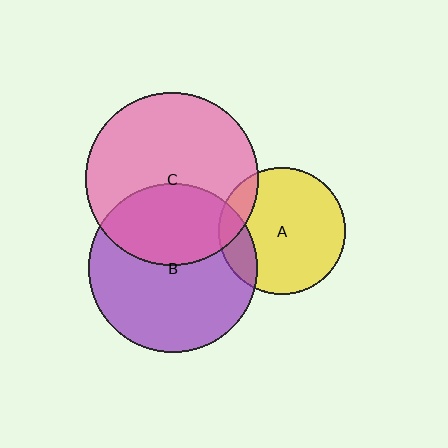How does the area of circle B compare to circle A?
Approximately 1.8 times.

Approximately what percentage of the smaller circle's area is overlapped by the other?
Approximately 15%.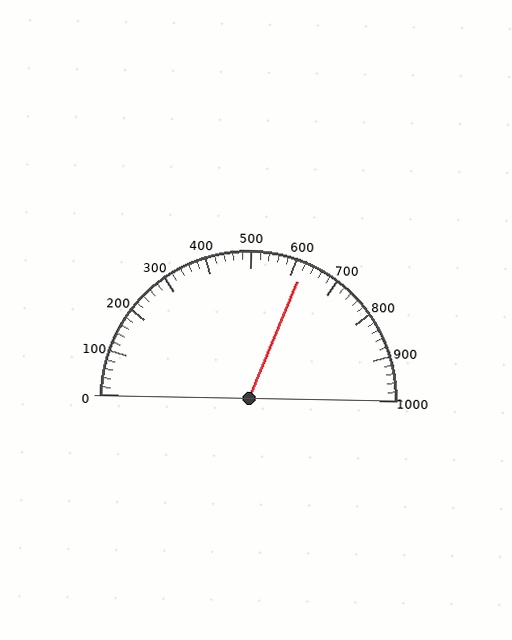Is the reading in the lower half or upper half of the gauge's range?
The reading is in the upper half of the range (0 to 1000).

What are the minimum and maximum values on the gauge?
The gauge ranges from 0 to 1000.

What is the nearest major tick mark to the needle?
The nearest major tick mark is 600.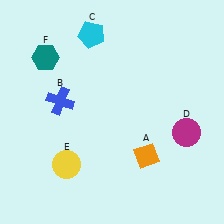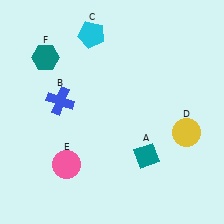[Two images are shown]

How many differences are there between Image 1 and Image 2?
There are 3 differences between the two images.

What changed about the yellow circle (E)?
In Image 1, E is yellow. In Image 2, it changed to pink.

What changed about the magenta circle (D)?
In Image 1, D is magenta. In Image 2, it changed to yellow.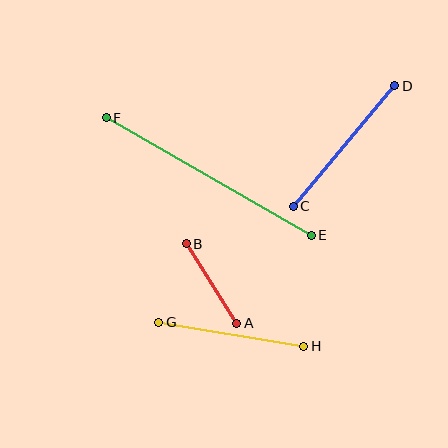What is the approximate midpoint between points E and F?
The midpoint is at approximately (209, 177) pixels.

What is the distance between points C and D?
The distance is approximately 158 pixels.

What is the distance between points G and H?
The distance is approximately 147 pixels.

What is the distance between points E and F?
The distance is approximately 236 pixels.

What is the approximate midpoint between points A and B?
The midpoint is at approximately (212, 283) pixels.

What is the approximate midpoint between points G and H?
The midpoint is at approximately (231, 334) pixels.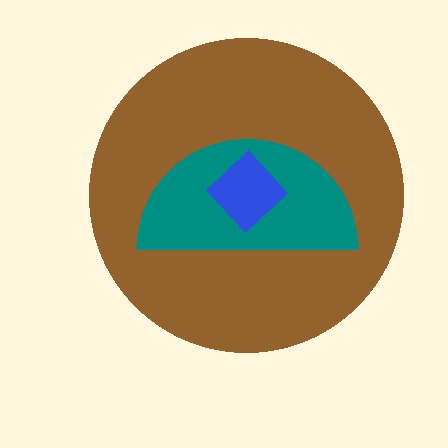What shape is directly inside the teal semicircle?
The blue diamond.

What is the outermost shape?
The brown circle.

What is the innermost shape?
The blue diamond.